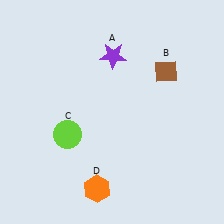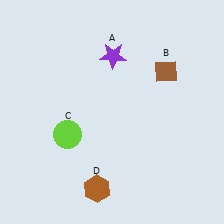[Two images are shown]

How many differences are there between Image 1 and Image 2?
There is 1 difference between the two images.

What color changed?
The hexagon (D) changed from orange in Image 1 to brown in Image 2.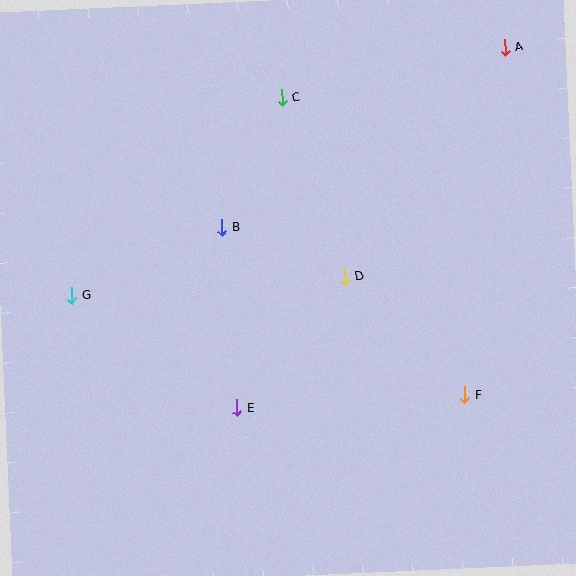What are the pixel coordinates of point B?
Point B is at (222, 228).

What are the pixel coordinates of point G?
Point G is at (72, 295).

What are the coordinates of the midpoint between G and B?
The midpoint between G and B is at (147, 261).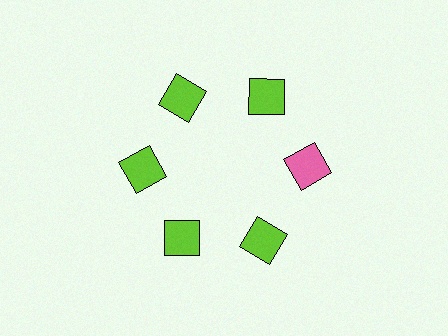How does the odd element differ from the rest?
It has a different color: pink instead of lime.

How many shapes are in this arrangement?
There are 6 shapes arranged in a ring pattern.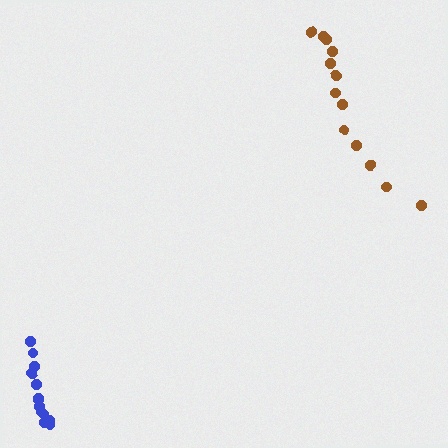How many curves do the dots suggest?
There are 2 distinct paths.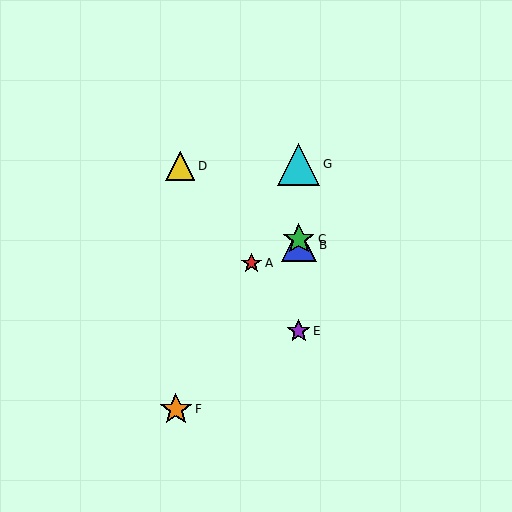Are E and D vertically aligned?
No, E is at x≈299 and D is at x≈180.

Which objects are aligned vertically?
Objects B, C, E, G are aligned vertically.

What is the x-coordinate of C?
Object C is at x≈299.